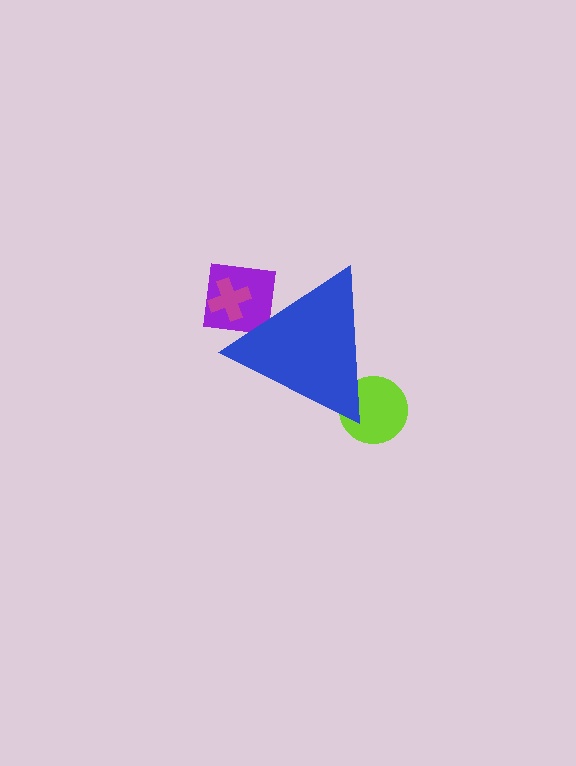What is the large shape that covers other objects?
A blue triangle.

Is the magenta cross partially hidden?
Yes, the magenta cross is partially hidden behind the blue triangle.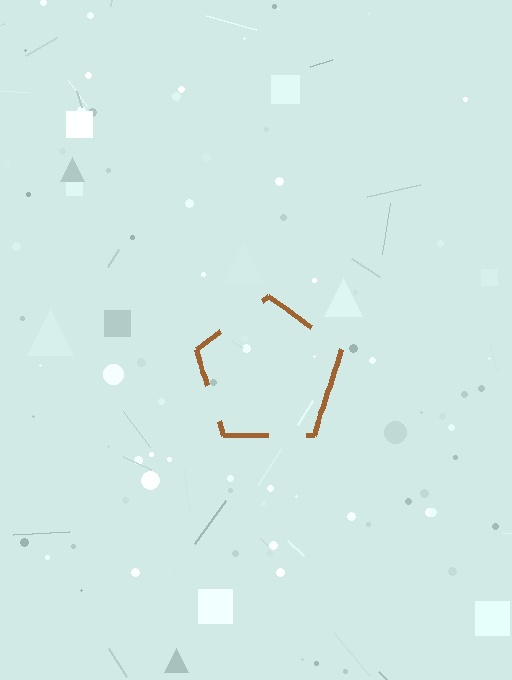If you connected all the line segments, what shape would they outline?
They would outline a pentagon.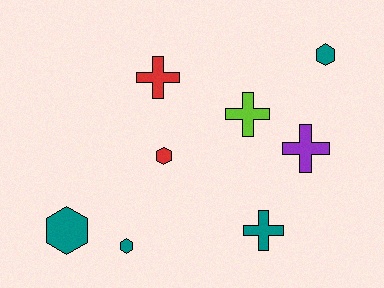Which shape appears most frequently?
Cross, with 4 objects.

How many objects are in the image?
There are 8 objects.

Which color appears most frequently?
Teal, with 4 objects.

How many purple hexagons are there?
There are no purple hexagons.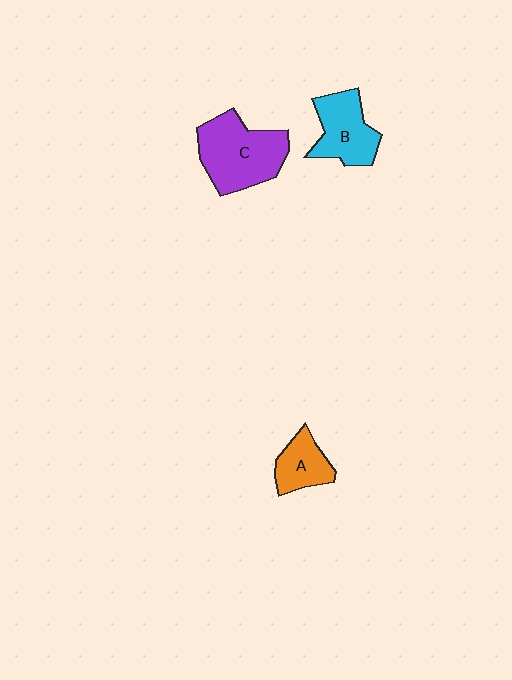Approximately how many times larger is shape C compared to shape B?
Approximately 1.4 times.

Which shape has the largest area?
Shape C (purple).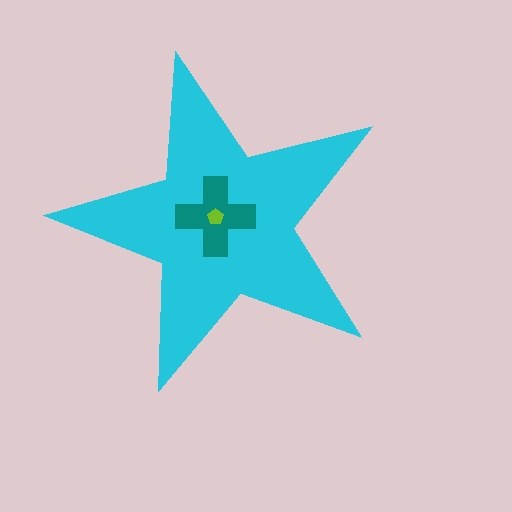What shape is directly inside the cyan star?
The teal cross.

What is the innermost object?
The lime pentagon.